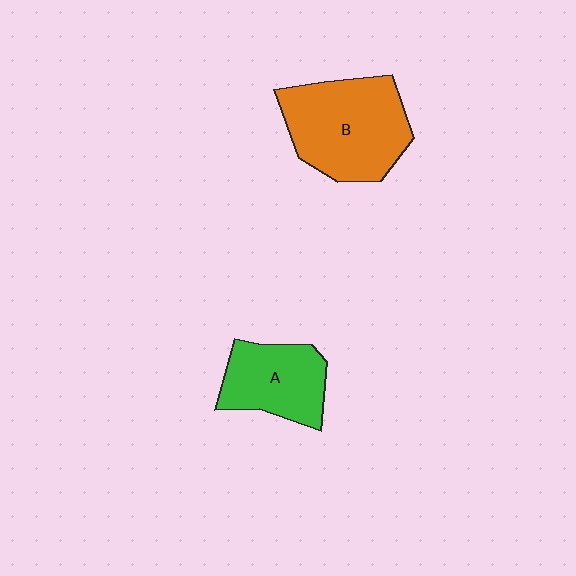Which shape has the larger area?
Shape B (orange).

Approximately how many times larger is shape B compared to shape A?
Approximately 1.5 times.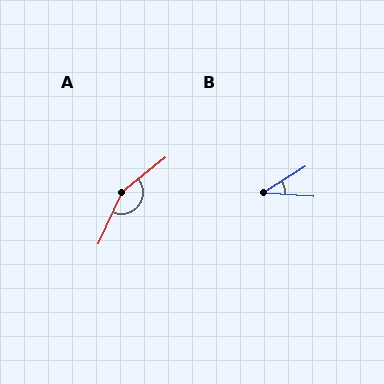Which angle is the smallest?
B, at approximately 36 degrees.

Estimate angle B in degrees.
Approximately 36 degrees.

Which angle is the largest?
A, at approximately 153 degrees.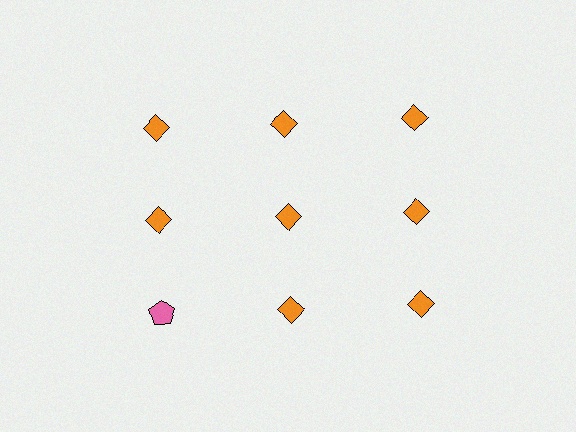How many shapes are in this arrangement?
There are 9 shapes arranged in a grid pattern.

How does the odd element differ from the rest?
It differs in both color (pink instead of orange) and shape (pentagon instead of diamond).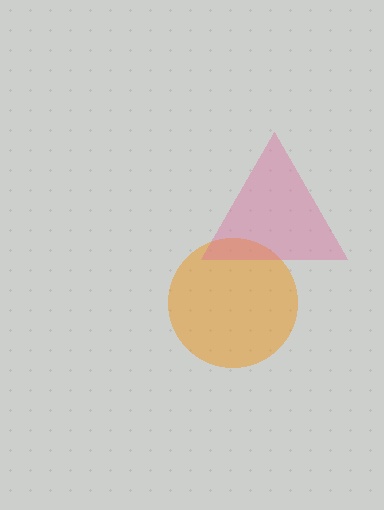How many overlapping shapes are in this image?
There are 2 overlapping shapes in the image.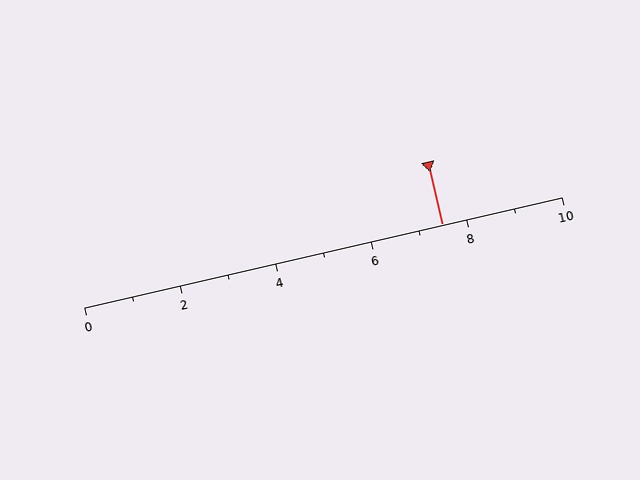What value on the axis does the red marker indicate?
The marker indicates approximately 7.5.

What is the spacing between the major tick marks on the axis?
The major ticks are spaced 2 apart.